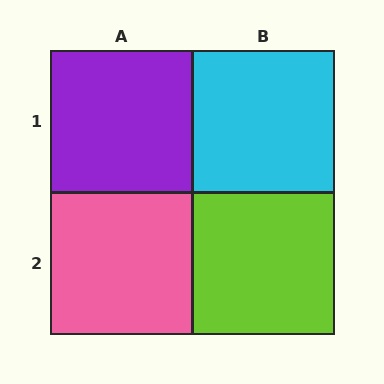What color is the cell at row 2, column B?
Lime.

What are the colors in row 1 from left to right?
Purple, cyan.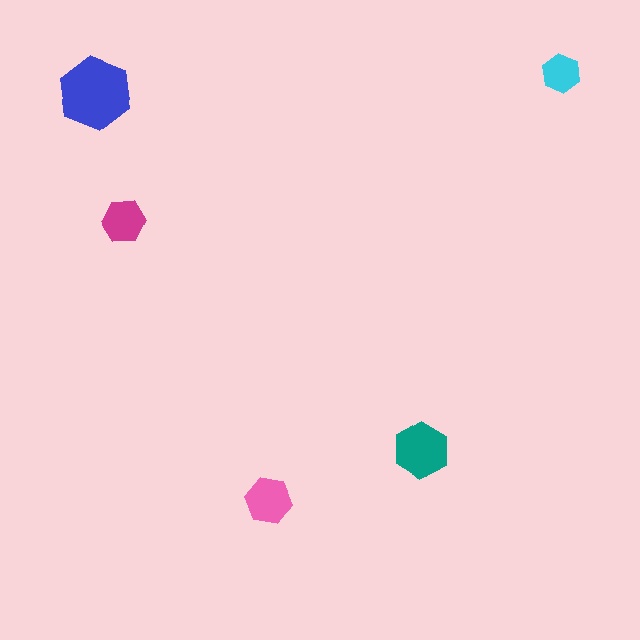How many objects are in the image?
There are 5 objects in the image.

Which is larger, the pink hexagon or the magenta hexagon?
The pink one.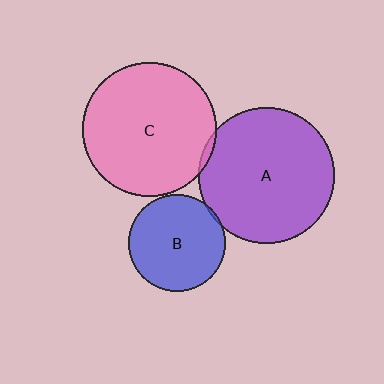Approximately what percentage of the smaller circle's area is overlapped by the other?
Approximately 5%.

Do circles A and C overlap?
Yes.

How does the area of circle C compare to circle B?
Approximately 1.9 times.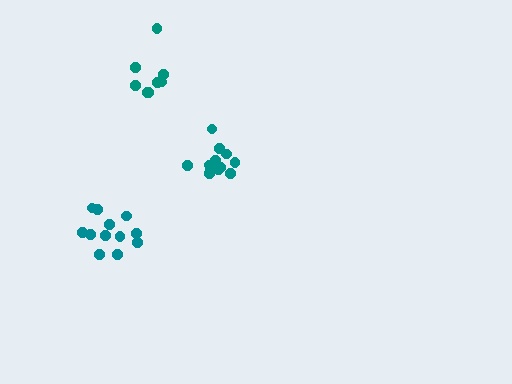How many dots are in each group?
Group 1: 12 dots, Group 2: 12 dots, Group 3: 8 dots (32 total).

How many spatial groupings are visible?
There are 3 spatial groupings.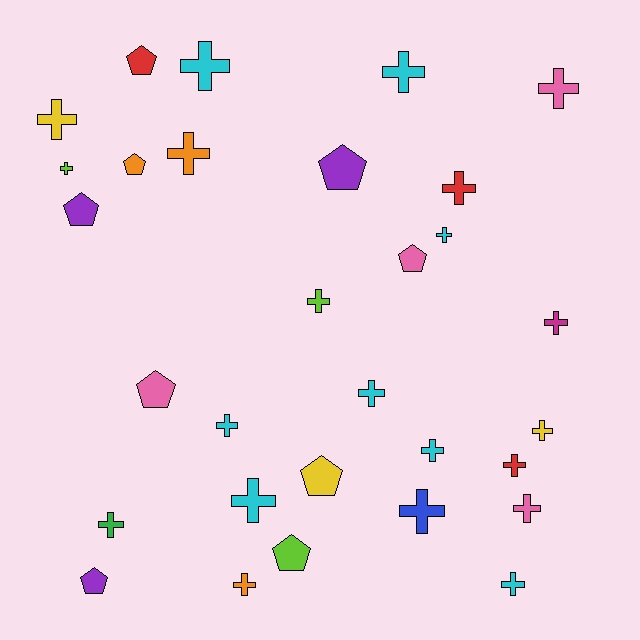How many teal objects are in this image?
There are no teal objects.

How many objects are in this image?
There are 30 objects.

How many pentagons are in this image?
There are 9 pentagons.